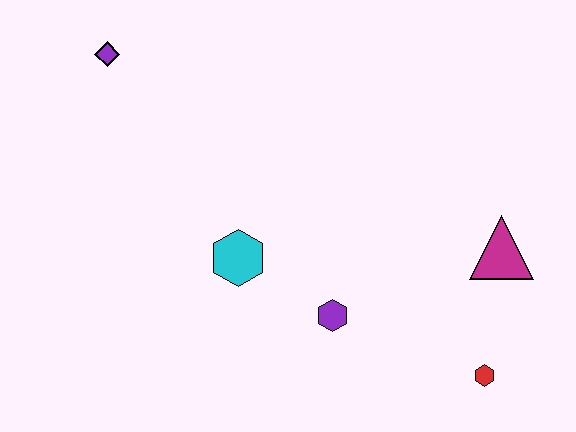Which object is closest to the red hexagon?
The magenta triangle is closest to the red hexagon.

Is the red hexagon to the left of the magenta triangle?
Yes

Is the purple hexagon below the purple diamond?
Yes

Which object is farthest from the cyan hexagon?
The red hexagon is farthest from the cyan hexagon.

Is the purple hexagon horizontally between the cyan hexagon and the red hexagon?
Yes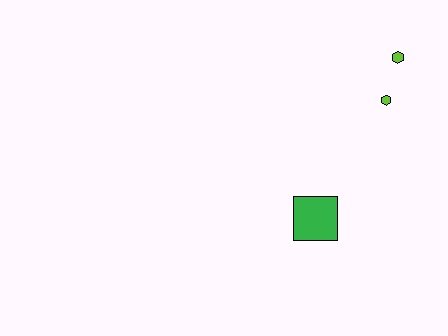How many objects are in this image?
There are 3 objects.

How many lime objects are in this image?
There are 2 lime objects.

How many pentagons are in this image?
There are no pentagons.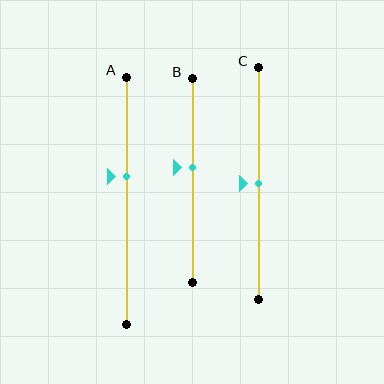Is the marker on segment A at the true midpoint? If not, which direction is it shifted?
No, the marker on segment A is shifted upward by about 10% of the segment length.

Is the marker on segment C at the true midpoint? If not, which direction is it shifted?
Yes, the marker on segment C is at the true midpoint.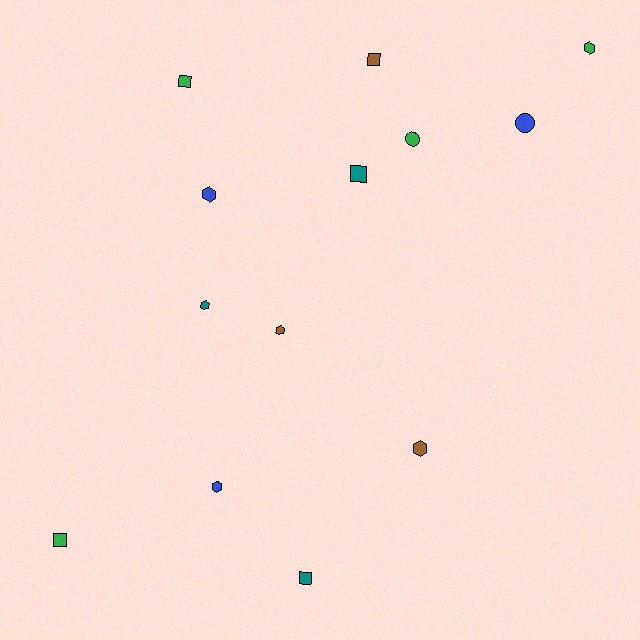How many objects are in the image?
There are 13 objects.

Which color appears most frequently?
Green, with 4 objects.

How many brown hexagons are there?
There are 2 brown hexagons.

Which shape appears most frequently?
Hexagon, with 6 objects.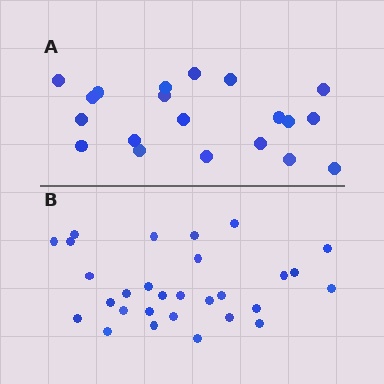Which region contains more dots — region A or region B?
Region B (the bottom region) has more dots.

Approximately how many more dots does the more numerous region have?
Region B has roughly 8 or so more dots than region A.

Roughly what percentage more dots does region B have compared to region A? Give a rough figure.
About 45% more.